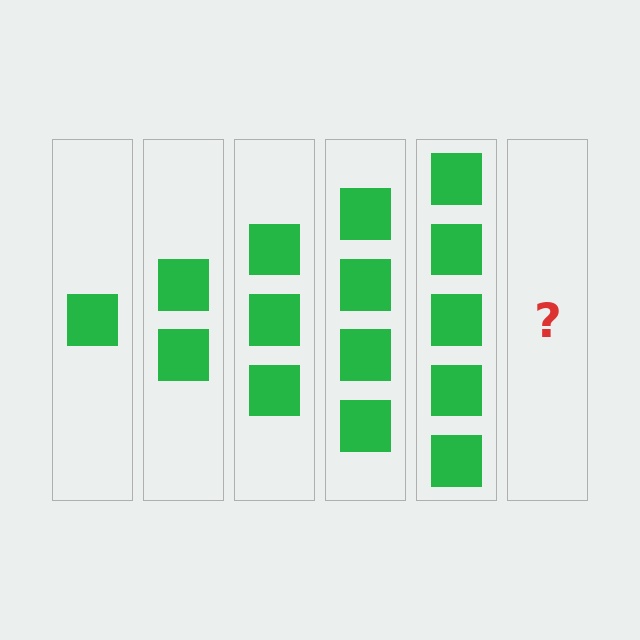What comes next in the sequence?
The next element should be 6 squares.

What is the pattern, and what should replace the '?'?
The pattern is that each step adds one more square. The '?' should be 6 squares.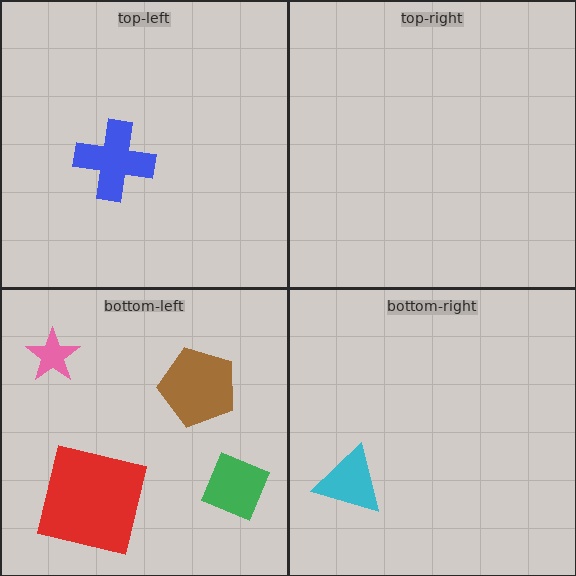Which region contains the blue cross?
The top-left region.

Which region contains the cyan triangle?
The bottom-right region.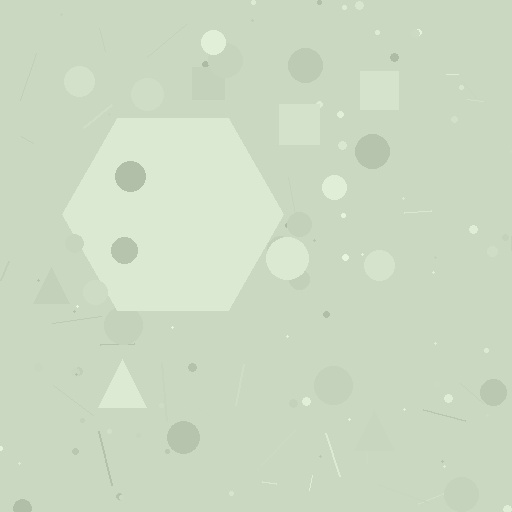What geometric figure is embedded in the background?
A hexagon is embedded in the background.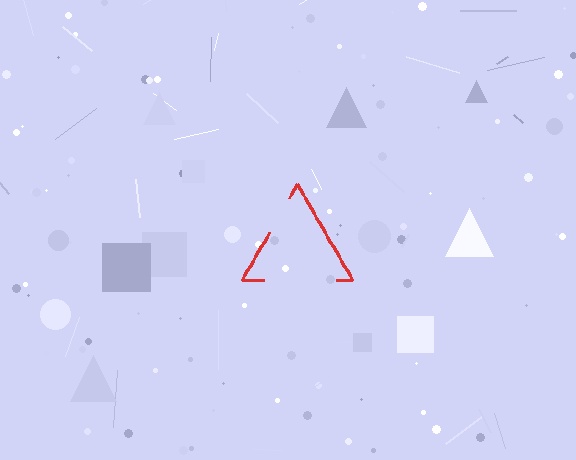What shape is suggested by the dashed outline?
The dashed outline suggests a triangle.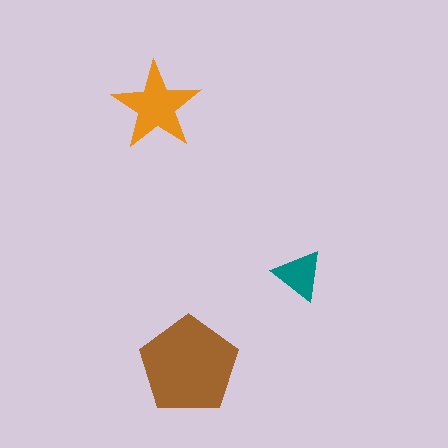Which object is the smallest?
The teal triangle.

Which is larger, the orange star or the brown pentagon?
The brown pentagon.